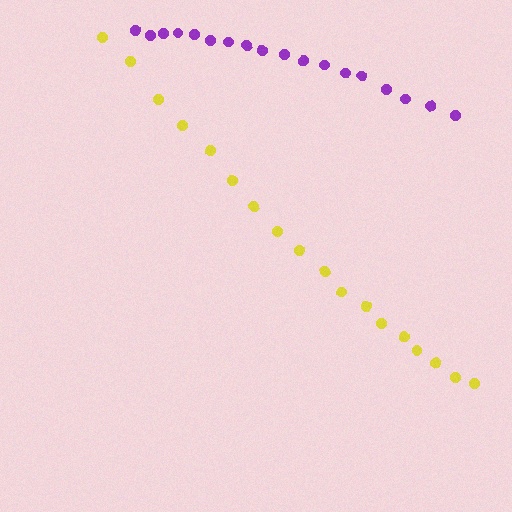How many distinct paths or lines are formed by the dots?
There are 2 distinct paths.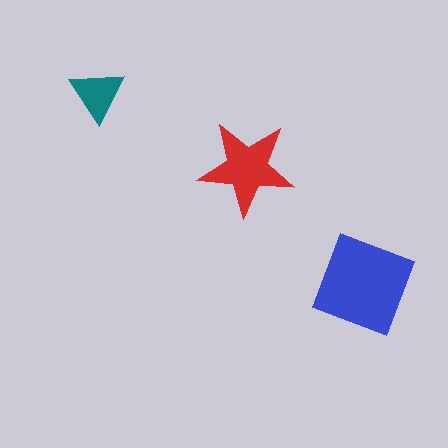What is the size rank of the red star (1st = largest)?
2nd.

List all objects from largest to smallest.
The blue diamond, the red star, the teal triangle.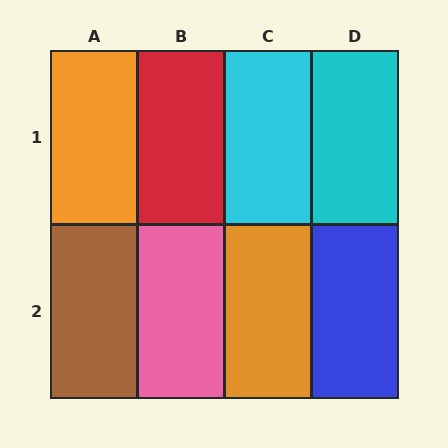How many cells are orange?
2 cells are orange.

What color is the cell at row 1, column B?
Red.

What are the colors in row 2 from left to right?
Brown, pink, orange, blue.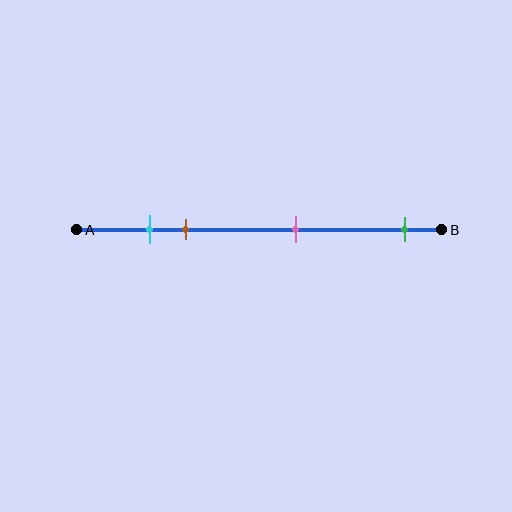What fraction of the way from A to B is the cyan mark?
The cyan mark is approximately 20% (0.2) of the way from A to B.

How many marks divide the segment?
There are 4 marks dividing the segment.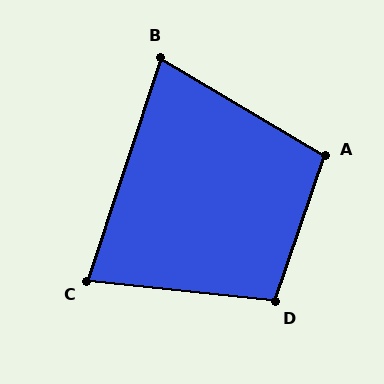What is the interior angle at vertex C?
Approximately 78 degrees (acute).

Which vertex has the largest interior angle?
D, at approximately 103 degrees.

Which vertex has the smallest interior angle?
B, at approximately 77 degrees.